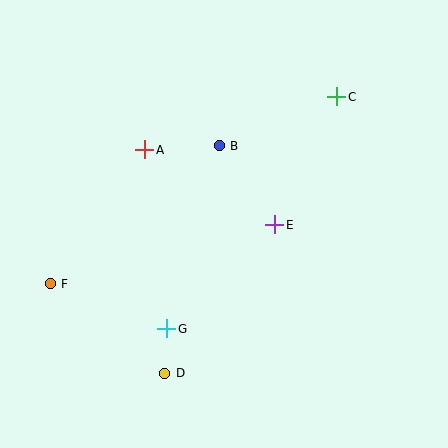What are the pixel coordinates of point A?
Point A is at (145, 150).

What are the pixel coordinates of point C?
Point C is at (337, 97).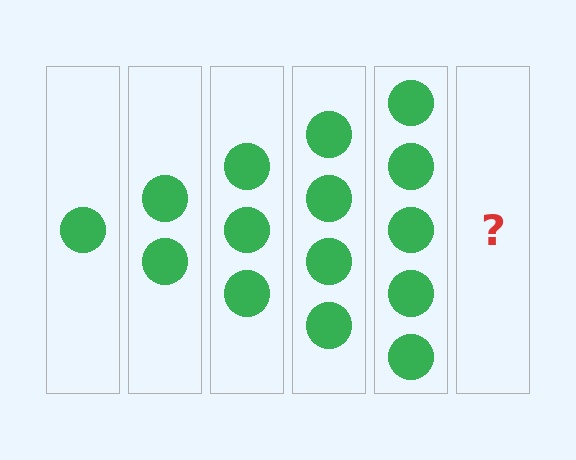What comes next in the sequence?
The next element should be 6 circles.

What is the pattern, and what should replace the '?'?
The pattern is that each step adds one more circle. The '?' should be 6 circles.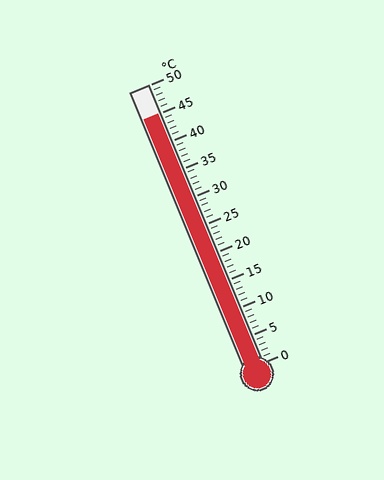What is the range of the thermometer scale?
The thermometer scale ranges from 0°C to 50°C.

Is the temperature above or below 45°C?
The temperature is at 45°C.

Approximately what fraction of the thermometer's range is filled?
The thermometer is filled to approximately 90% of its range.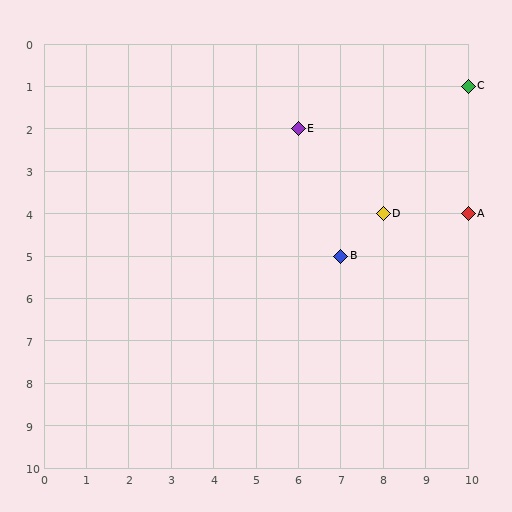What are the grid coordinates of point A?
Point A is at grid coordinates (10, 4).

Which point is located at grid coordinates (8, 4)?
Point D is at (8, 4).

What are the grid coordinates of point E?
Point E is at grid coordinates (6, 2).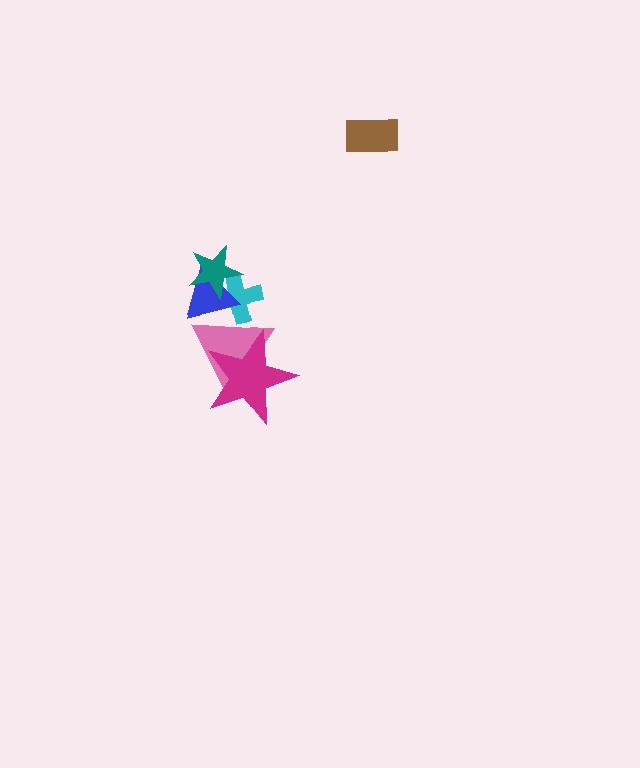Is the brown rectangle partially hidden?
No, no other shape covers it.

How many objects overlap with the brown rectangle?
0 objects overlap with the brown rectangle.